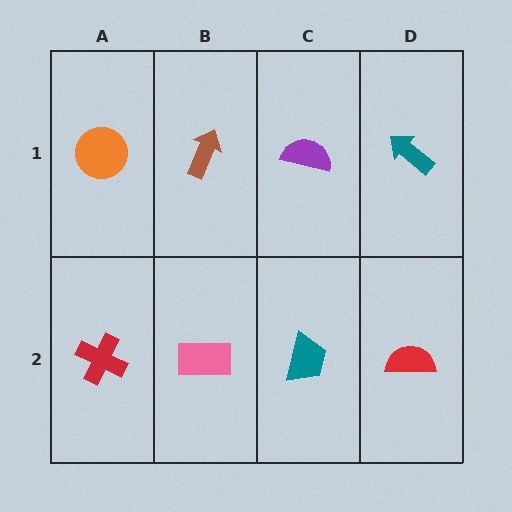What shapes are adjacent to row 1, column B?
A pink rectangle (row 2, column B), an orange circle (row 1, column A), a purple semicircle (row 1, column C).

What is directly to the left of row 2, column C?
A pink rectangle.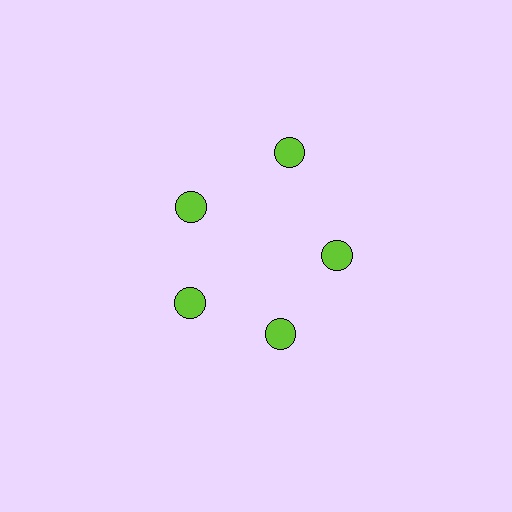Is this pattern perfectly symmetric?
No. The 5 lime circles are arranged in a ring, but one element near the 1 o'clock position is pushed outward from the center, breaking the 5-fold rotational symmetry.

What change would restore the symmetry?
The symmetry would be restored by moving it inward, back onto the ring so that all 5 circles sit at equal angles and equal distance from the center.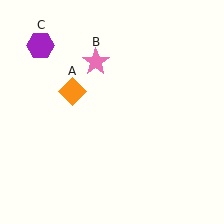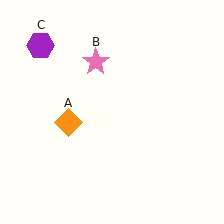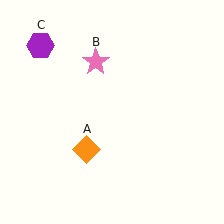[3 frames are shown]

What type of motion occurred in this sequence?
The orange diamond (object A) rotated counterclockwise around the center of the scene.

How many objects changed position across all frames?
1 object changed position: orange diamond (object A).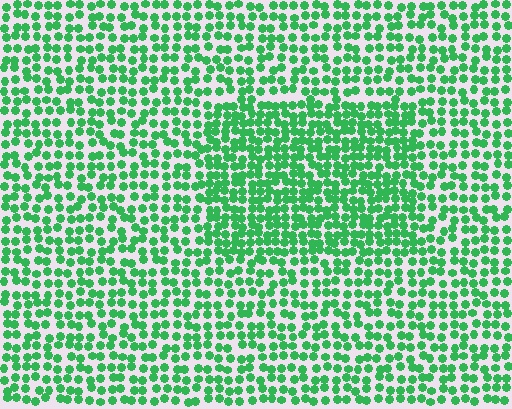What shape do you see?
I see a rectangle.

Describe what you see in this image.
The image contains small green elements arranged at two different densities. A rectangle-shaped region is visible where the elements are more densely packed than the surrounding area.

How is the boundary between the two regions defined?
The boundary is defined by a change in element density (approximately 1.6x ratio). All elements are the same color, size, and shape.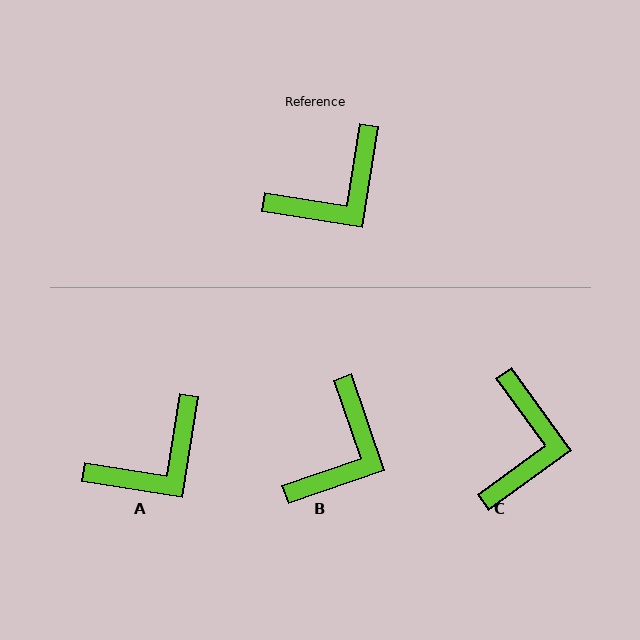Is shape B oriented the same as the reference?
No, it is off by about 28 degrees.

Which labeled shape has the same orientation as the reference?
A.